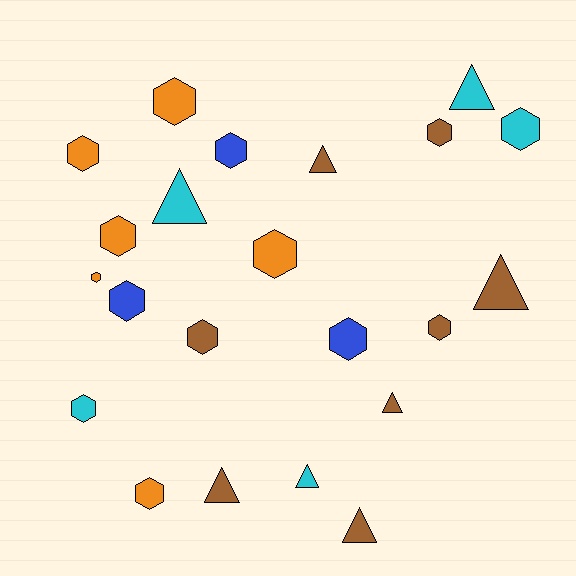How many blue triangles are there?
There are no blue triangles.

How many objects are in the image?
There are 22 objects.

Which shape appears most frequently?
Hexagon, with 14 objects.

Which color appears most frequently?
Brown, with 8 objects.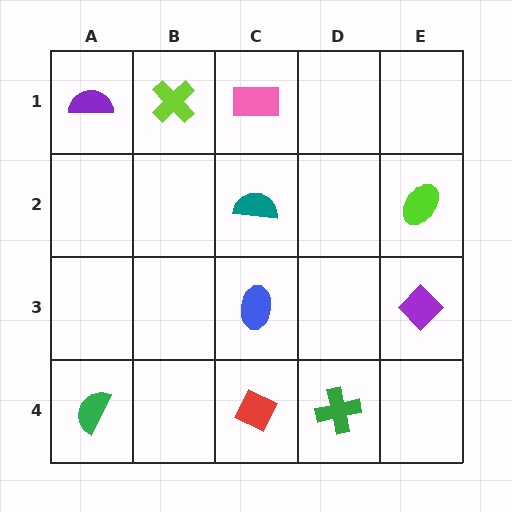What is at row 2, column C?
A teal semicircle.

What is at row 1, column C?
A pink rectangle.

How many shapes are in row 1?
3 shapes.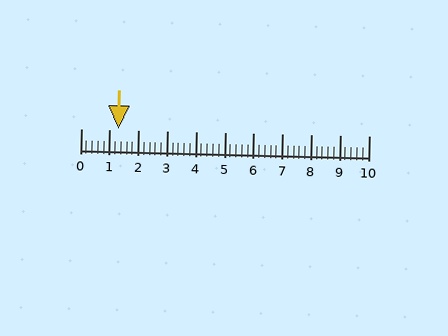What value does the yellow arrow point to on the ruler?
The yellow arrow points to approximately 1.3.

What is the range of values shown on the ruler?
The ruler shows values from 0 to 10.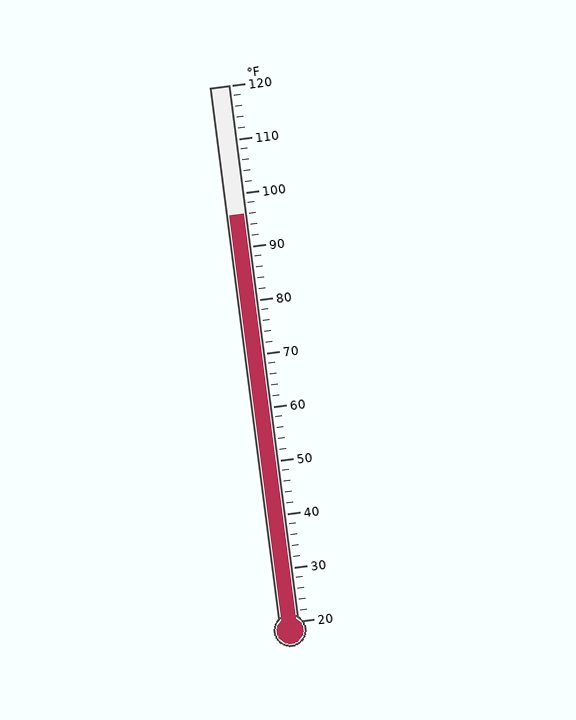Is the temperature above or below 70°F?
The temperature is above 70°F.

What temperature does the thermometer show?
The thermometer shows approximately 96°F.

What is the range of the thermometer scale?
The thermometer scale ranges from 20°F to 120°F.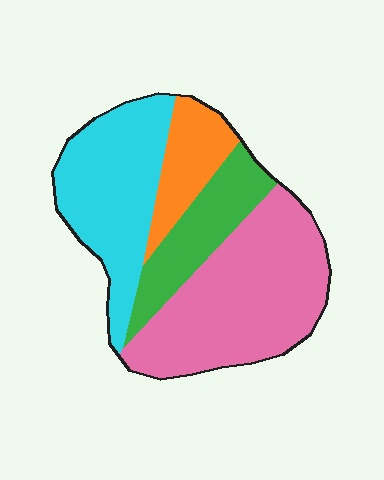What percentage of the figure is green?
Green takes up about one sixth (1/6) of the figure.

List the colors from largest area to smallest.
From largest to smallest: pink, cyan, green, orange.